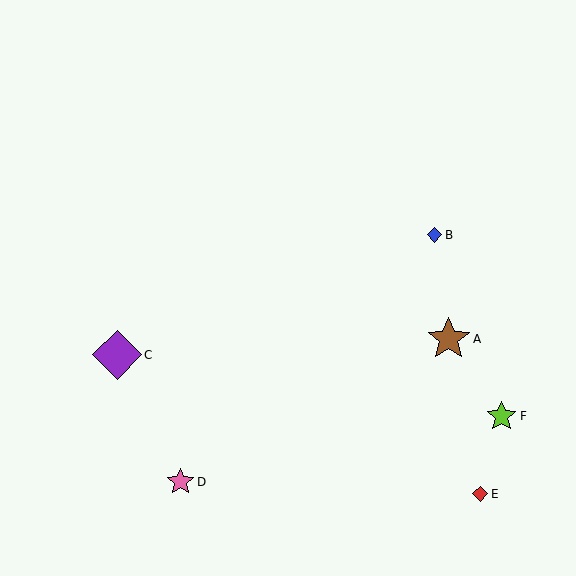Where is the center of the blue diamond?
The center of the blue diamond is at (435, 235).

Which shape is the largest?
The purple diamond (labeled C) is the largest.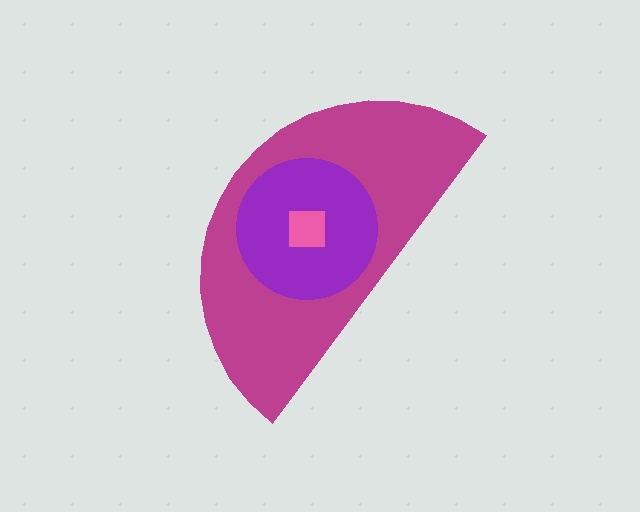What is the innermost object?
The pink square.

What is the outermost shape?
The magenta semicircle.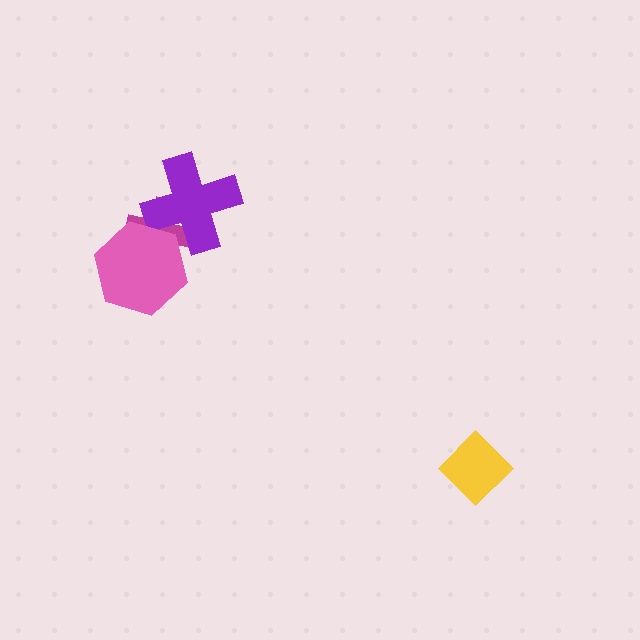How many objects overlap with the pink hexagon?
2 objects overlap with the pink hexagon.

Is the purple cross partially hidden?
Yes, it is partially covered by another shape.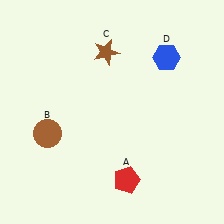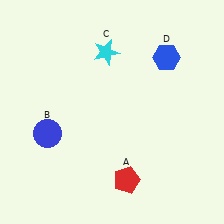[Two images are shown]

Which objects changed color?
B changed from brown to blue. C changed from brown to cyan.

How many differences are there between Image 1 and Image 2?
There are 2 differences between the two images.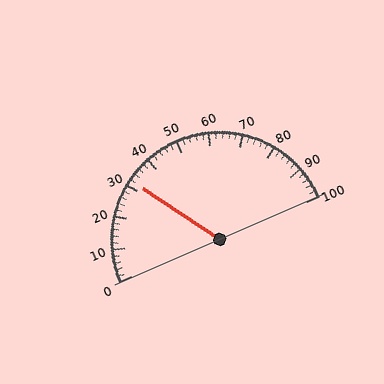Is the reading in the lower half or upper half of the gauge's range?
The reading is in the lower half of the range (0 to 100).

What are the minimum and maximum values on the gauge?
The gauge ranges from 0 to 100.